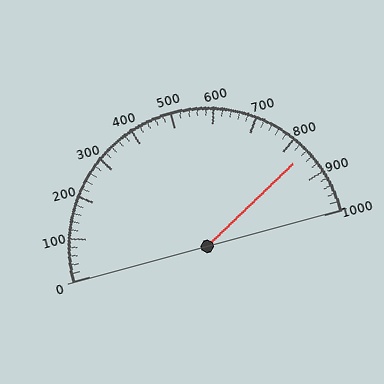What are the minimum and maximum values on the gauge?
The gauge ranges from 0 to 1000.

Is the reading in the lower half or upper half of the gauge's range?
The reading is in the upper half of the range (0 to 1000).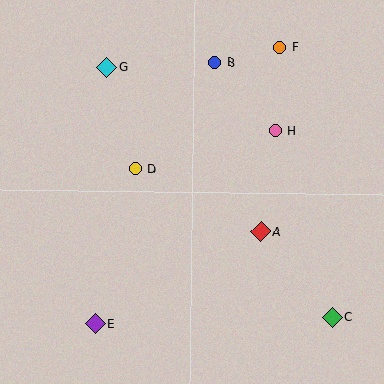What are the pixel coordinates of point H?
Point H is at (275, 131).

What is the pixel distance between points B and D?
The distance between B and D is 132 pixels.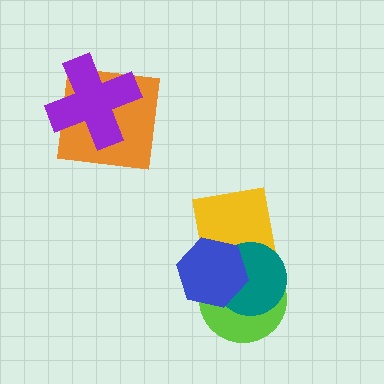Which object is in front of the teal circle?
The blue hexagon is in front of the teal circle.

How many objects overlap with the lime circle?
3 objects overlap with the lime circle.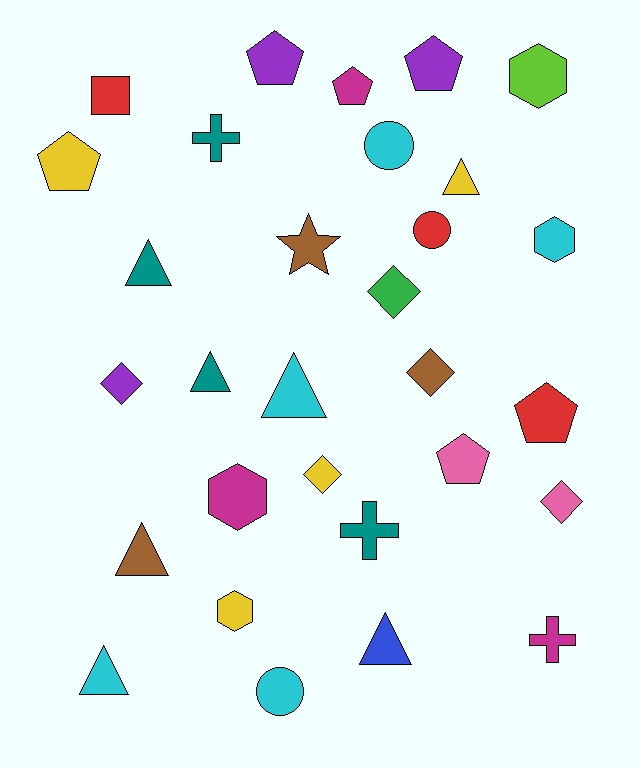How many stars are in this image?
There is 1 star.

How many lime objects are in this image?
There is 1 lime object.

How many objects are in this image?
There are 30 objects.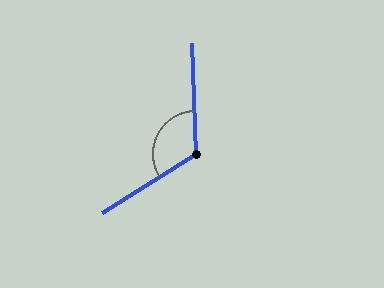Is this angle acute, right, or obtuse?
It is obtuse.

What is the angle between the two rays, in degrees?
Approximately 120 degrees.